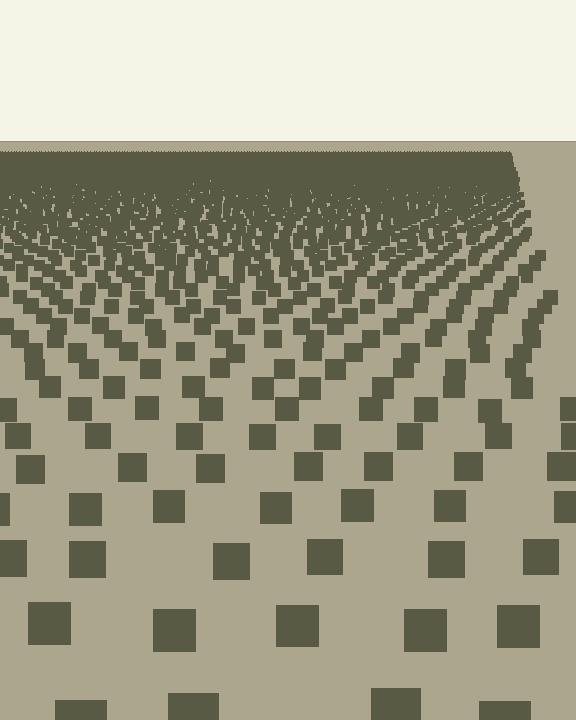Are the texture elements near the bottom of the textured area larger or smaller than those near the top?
Larger. Near the bottom, elements are closer to the viewer and appear at a bigger on-screen size.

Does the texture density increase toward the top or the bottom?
Density increases toward the top.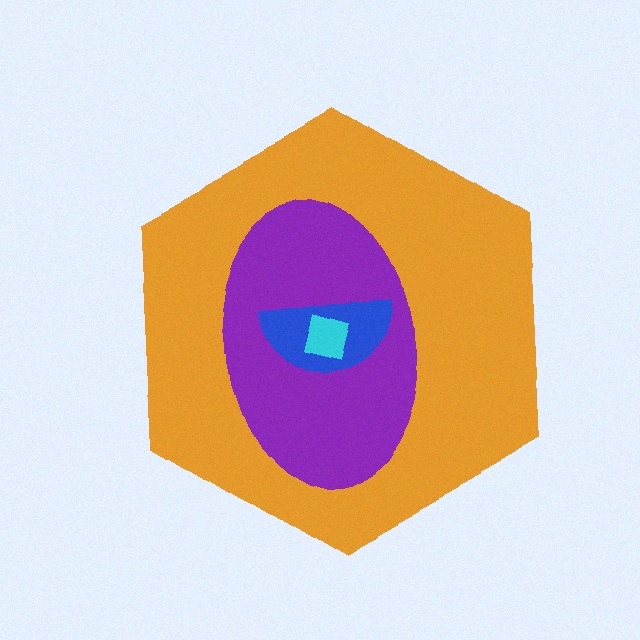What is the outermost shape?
The orange hexagon.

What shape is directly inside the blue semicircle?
The cyan square.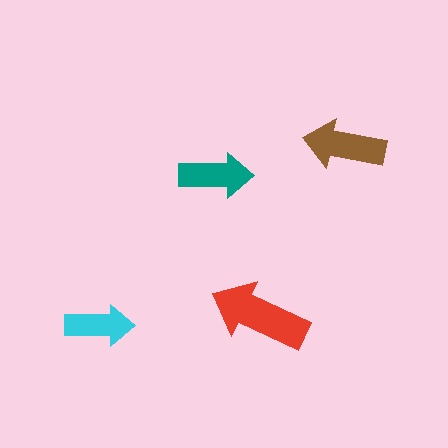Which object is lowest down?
The cyan arrow is bottommost.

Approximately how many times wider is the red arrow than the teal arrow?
About 1.5 times wider.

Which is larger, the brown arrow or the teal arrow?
The brown one.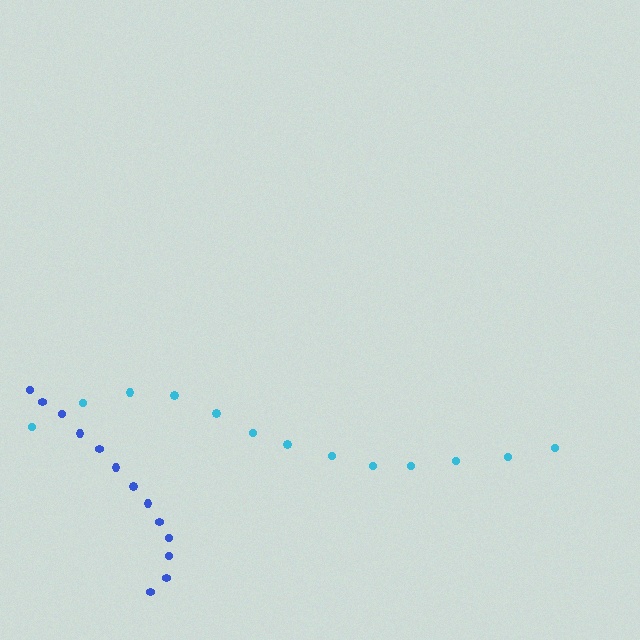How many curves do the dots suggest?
There are 2 distinct paths.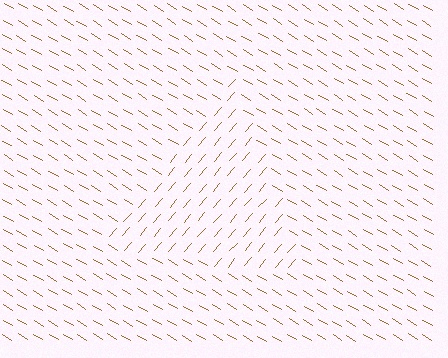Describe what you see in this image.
The image is filled with small brown line segments. A triangle region in the image has lines oriented differently from the surrounding lines, creating a visible texture boundary.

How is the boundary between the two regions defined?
The boundary is defined purely by a change in line orientation (approximately 80 degrees difference). All lines are the same color and thickness.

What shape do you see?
I see a triangle.